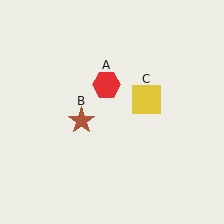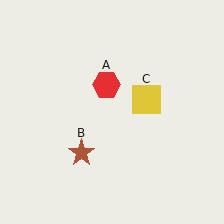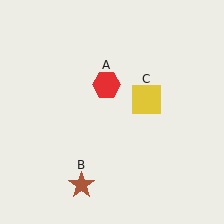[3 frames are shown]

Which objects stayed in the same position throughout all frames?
Red hexagon (object A) and yellow square (object C) remained stationary.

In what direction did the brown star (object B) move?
The brown star (object B) moved down.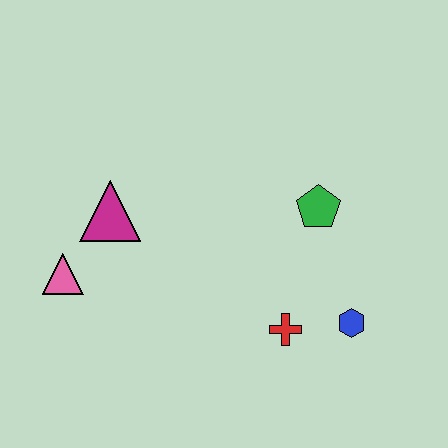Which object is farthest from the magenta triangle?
The blue hexagon is farthest from the magenta triangle.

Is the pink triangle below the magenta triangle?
Yes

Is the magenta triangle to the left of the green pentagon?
Yes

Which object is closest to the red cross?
The blue hexagon is closest to the red cross.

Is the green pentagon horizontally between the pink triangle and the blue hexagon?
Yes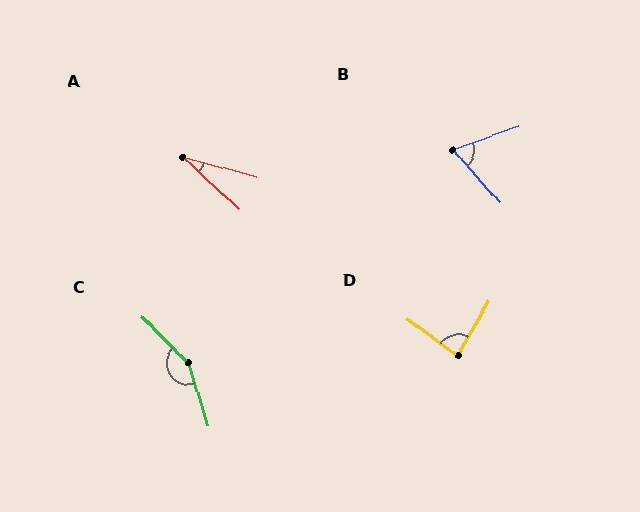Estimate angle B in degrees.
Approximately 68 degrees.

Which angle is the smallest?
A, at approximately 28 degrees.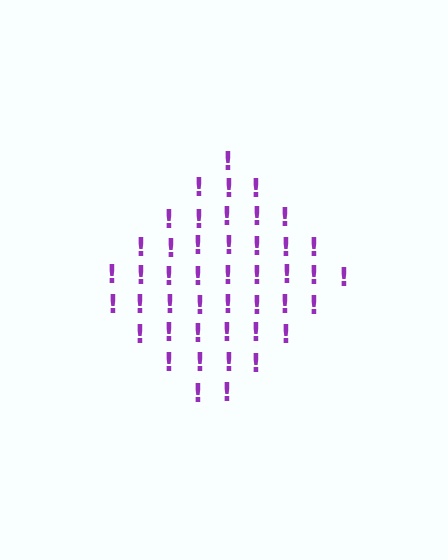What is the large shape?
The large shape is a diamond.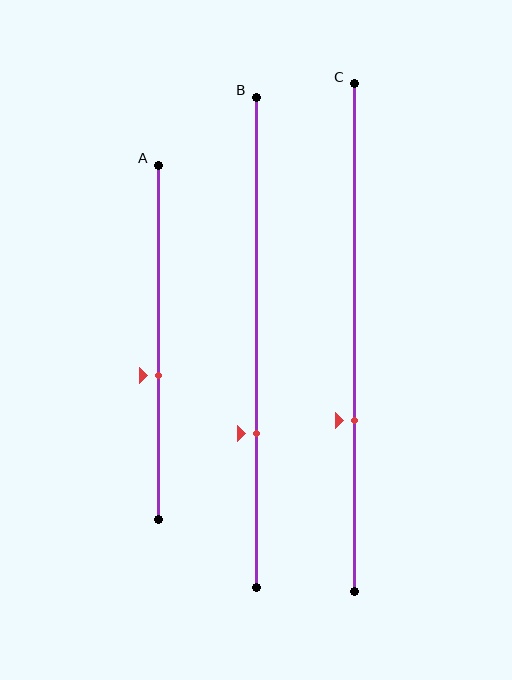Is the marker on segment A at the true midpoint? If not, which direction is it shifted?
No, the marker on segment A is shifted downward by about 9% of the segment length.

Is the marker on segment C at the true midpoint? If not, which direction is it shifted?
No, the marker on segment C is shifted downward by about 16% of the segment length.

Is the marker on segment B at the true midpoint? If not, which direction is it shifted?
No, the marker on segment B is shifted downward by about 19% of the segment length.